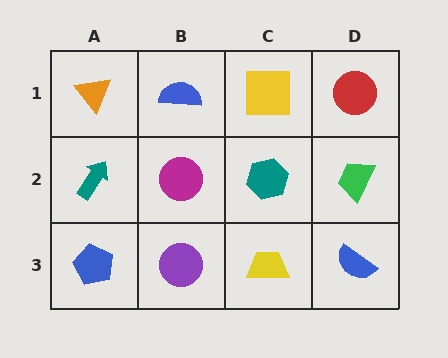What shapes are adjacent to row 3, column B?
A magenta circle (row 2, column B), a blue pentagon (row 3, column A), a yellow trapezoid (row 3, column C).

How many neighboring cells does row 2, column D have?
3.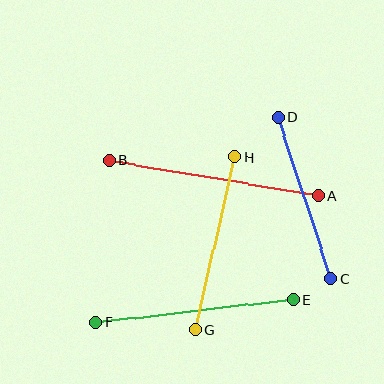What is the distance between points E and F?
The distance is approximately 199 pixels.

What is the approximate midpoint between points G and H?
The midpoint is at approximately (215, 243) pixels.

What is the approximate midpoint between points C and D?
The midpoint is at approximately (304, 198) pixels.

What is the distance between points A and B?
The distance is approximately 212 pixels.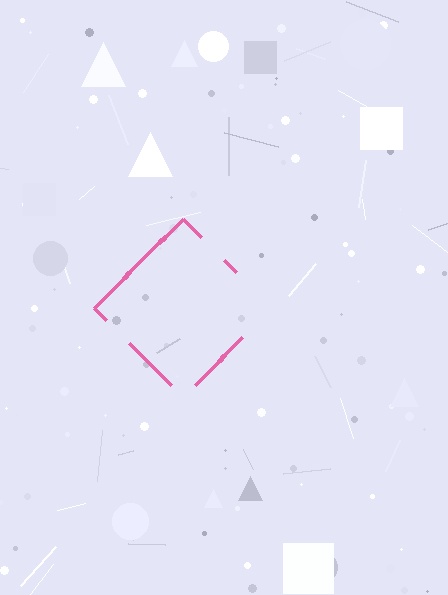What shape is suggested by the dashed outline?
The dashed outline suggests a diamond.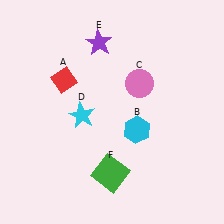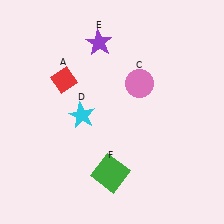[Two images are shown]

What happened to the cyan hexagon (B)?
The cyan hexagon (B) was removed in Image 2. It was in the bottom-right area of Image 1.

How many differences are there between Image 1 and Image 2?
There is 1 difference between the two images.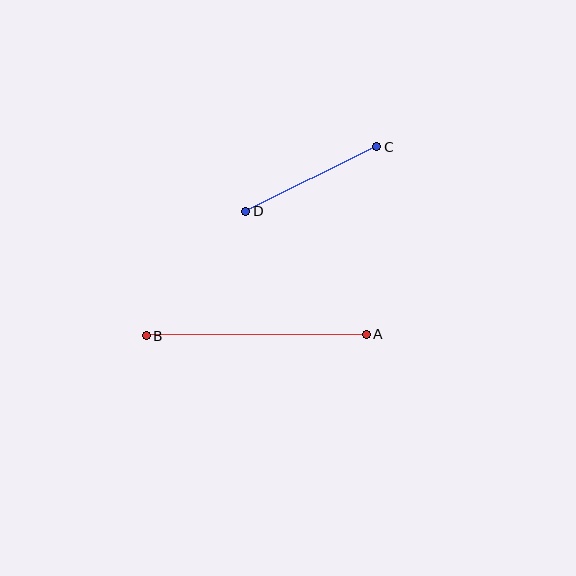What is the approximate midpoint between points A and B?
The midpoint is at approximately (256, 335) pixels.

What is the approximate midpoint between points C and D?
The midpoint is at approximately (311, 179) pixels.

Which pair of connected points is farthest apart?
Points A and B are farthest apart.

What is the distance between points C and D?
The distance is approximately 146 pixels.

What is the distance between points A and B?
The distance is approximately 220 pixels.